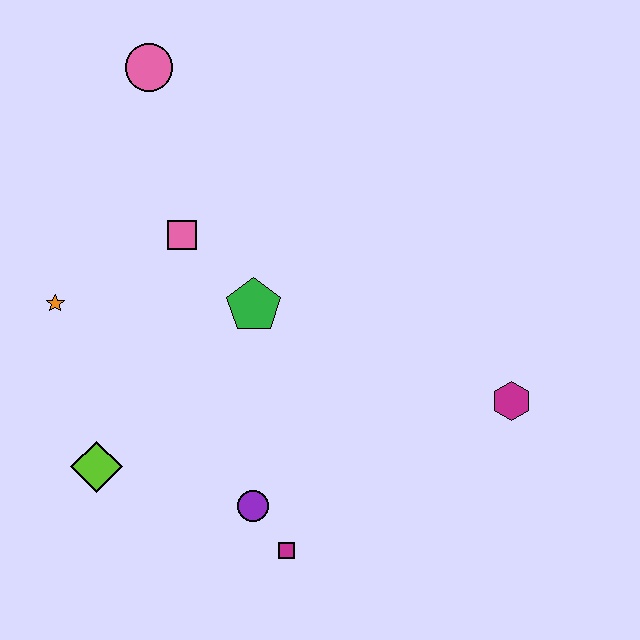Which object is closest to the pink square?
The green pentagon is closest to the pink square.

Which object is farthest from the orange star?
The magenta hexagon is farthest from the orange star.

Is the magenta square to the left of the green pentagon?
No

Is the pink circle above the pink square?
Yes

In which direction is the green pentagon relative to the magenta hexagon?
The green pentagon is to the left of the magenta hexagon.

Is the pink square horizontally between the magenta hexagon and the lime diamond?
Yes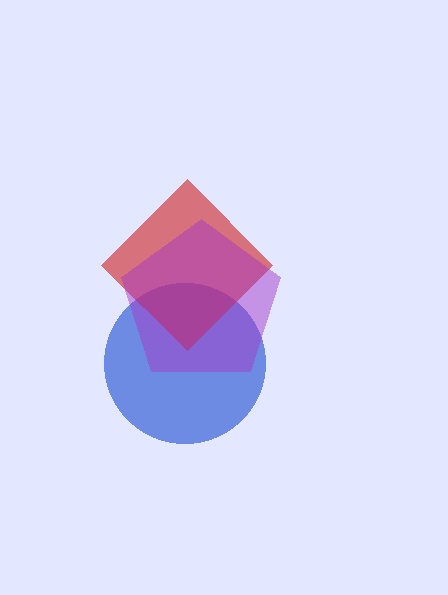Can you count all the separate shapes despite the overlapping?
Yes, there are 3 separate shapes.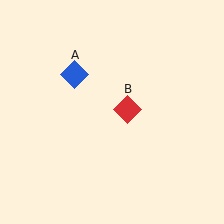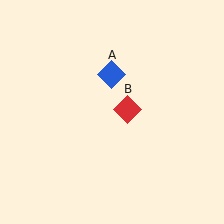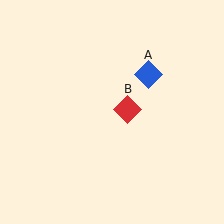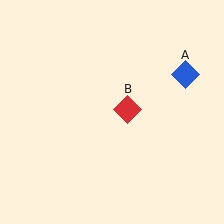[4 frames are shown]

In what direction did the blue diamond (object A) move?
The blue diamond (object A) moved right.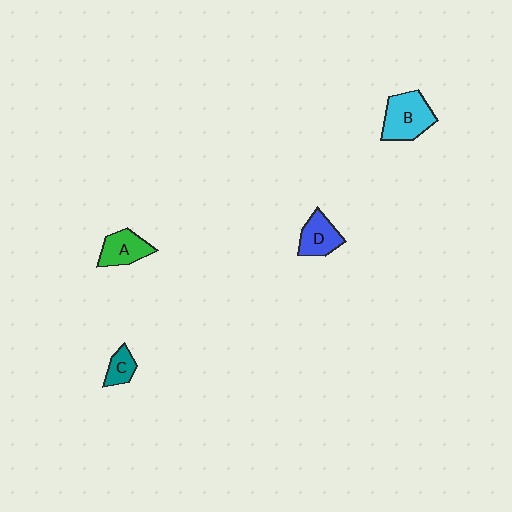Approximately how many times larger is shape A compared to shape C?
Approximately 1.6 times.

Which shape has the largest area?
Shape B (cyan).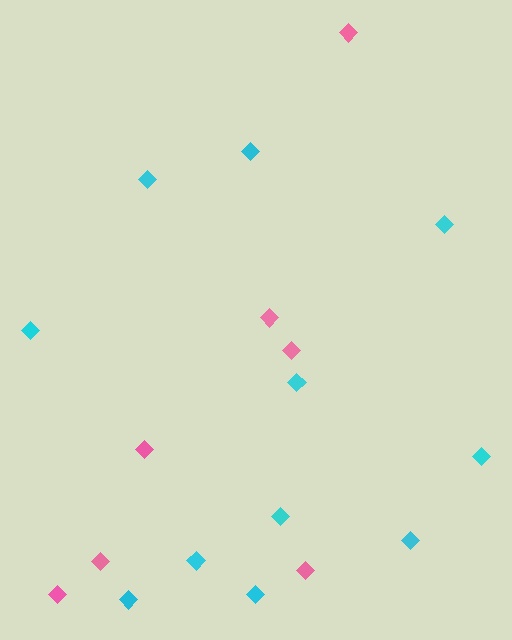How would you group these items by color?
There are 2 groups: one group of pink diamonds (7) and one group of cyan diamonds (11).